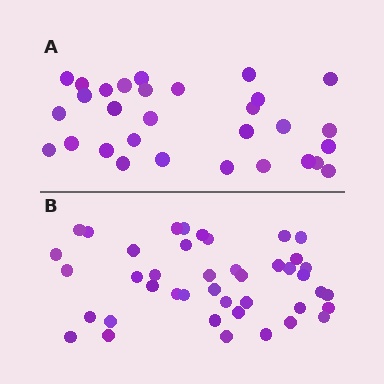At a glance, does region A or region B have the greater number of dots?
Region B (the bottom region) has more dots.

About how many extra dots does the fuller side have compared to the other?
Region B has roughly 12 or so more dots than region A.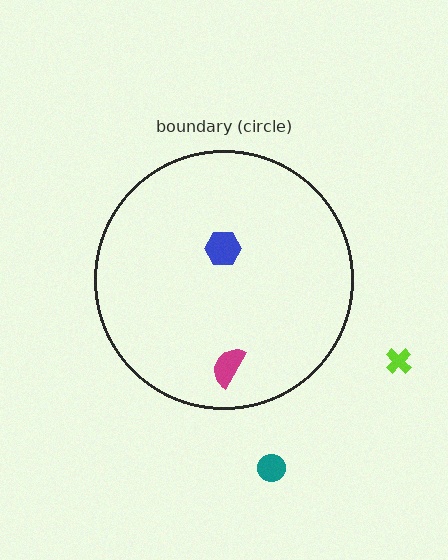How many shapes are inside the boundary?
2 inside, 2 outside.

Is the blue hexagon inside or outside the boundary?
Inside.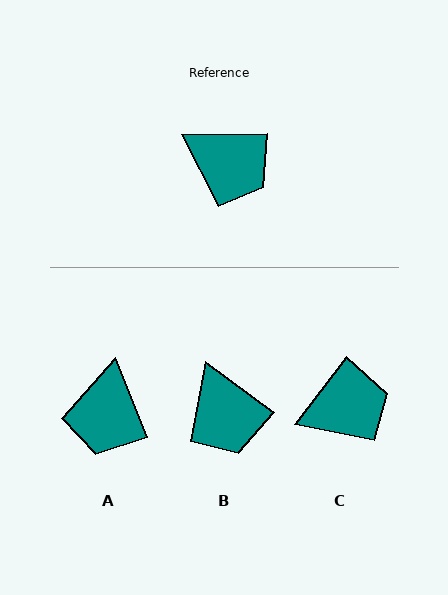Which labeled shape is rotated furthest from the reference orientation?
A, about 69 degrees away.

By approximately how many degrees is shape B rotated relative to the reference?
Approximately 37 degrees clockwise.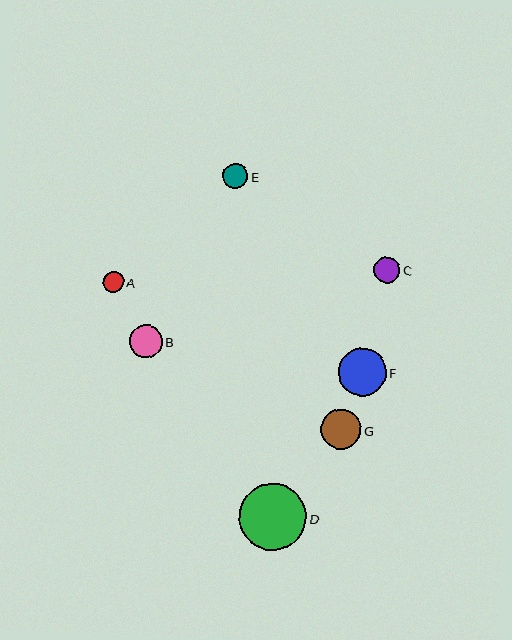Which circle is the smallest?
Circle A is the smallest with a size of approximately 21 pixels.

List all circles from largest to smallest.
From largest to smallest: D, F, G, B, C, E, A.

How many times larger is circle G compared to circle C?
Circle G is approximately 1.5 times the size of circle C.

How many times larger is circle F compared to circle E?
Circle F is approximately 1.9 times the size of circle E.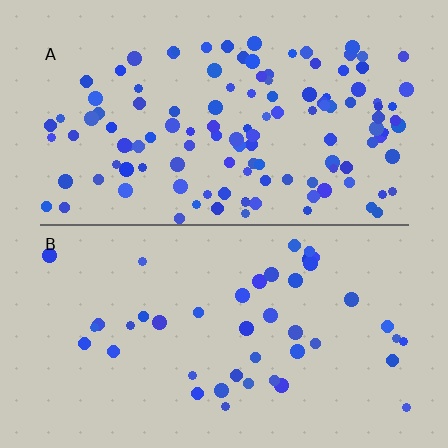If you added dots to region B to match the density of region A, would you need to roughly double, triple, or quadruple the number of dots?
Approximately triple.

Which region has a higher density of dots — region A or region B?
A (the top).